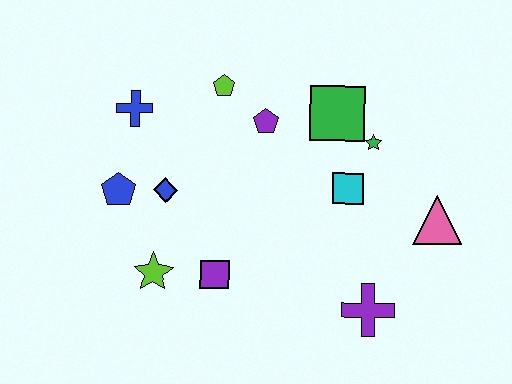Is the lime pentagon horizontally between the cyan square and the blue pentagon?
Yes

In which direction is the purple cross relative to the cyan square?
The purple cross is below the cyan square.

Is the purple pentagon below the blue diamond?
No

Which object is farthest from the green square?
The lime star is farthest from the green square.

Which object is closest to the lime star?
The purple square is closest to the lime star.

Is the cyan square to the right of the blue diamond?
Yes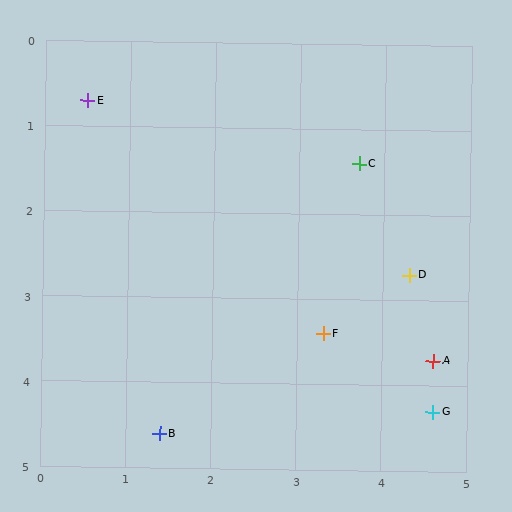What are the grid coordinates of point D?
Point D is at approximately (4.3, 2.7).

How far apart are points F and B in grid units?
Points F and B are about 2.2 grid units apart.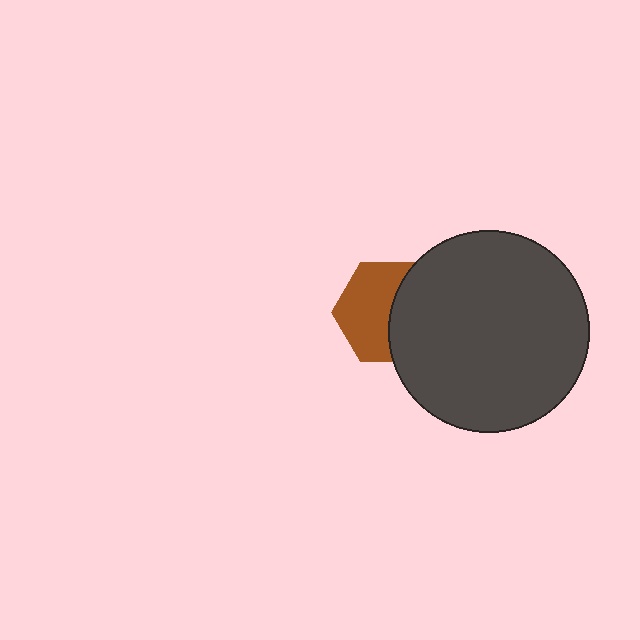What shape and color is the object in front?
The object in front is a dark gray circle.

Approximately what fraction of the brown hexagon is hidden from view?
Roughly 44% of the brown hexagon is hidden behind the dark gray circle.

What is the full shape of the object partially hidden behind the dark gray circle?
The partially hidden object is a brown hexagon.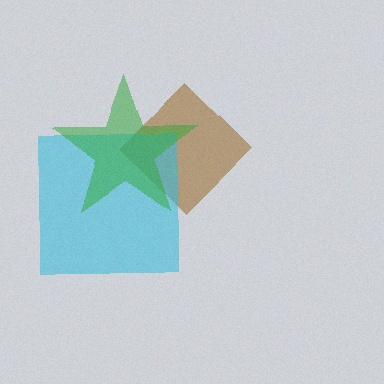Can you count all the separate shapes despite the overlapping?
Yes, there are 3 separate shapes.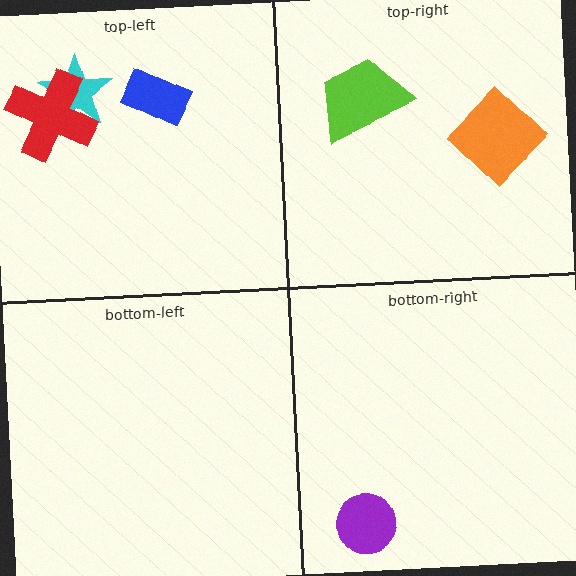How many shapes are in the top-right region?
2.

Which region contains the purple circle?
The bottom-right region.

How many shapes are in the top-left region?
3.